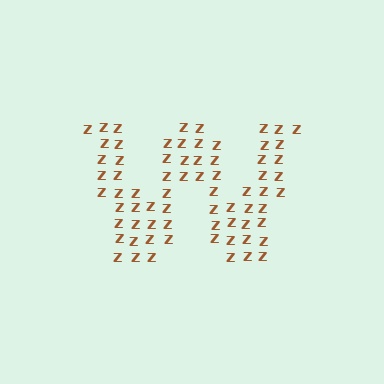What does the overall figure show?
The overall figure shows the letter W.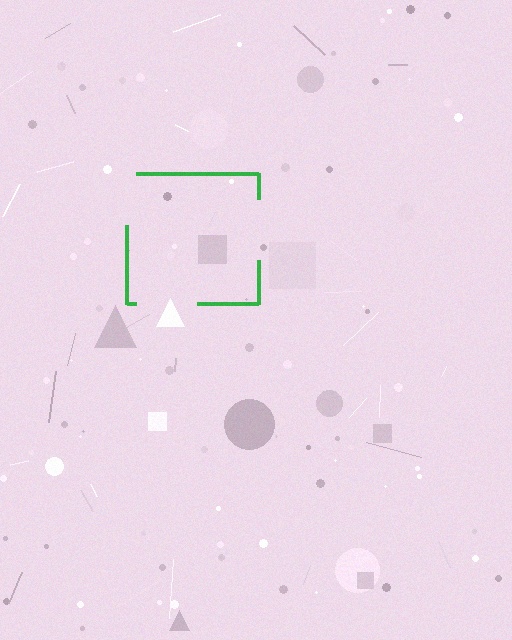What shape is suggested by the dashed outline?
The dashed outline suggests a square.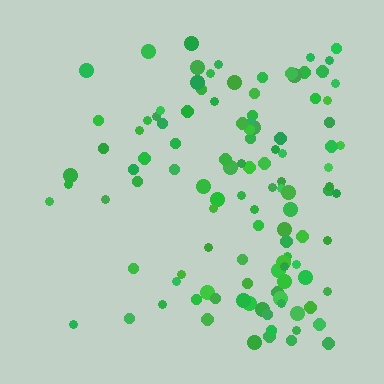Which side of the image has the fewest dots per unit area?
The left.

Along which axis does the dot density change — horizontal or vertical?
Horizontal.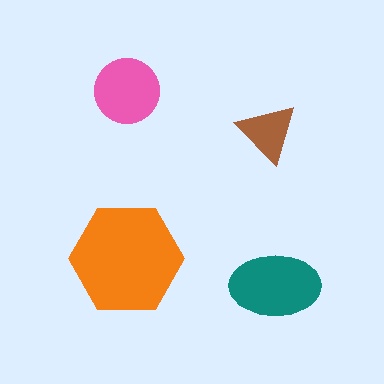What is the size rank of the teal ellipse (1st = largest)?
2nd.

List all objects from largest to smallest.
The orange hexagon, the teal ellipse, the pink circle, the brown triangle.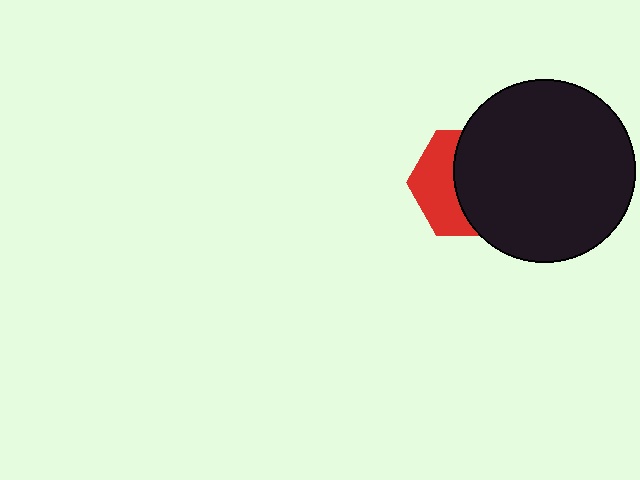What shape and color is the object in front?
The object in front is a black circle.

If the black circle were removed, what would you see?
You would see the complete red hexagon.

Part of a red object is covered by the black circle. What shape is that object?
It is a hexagon.